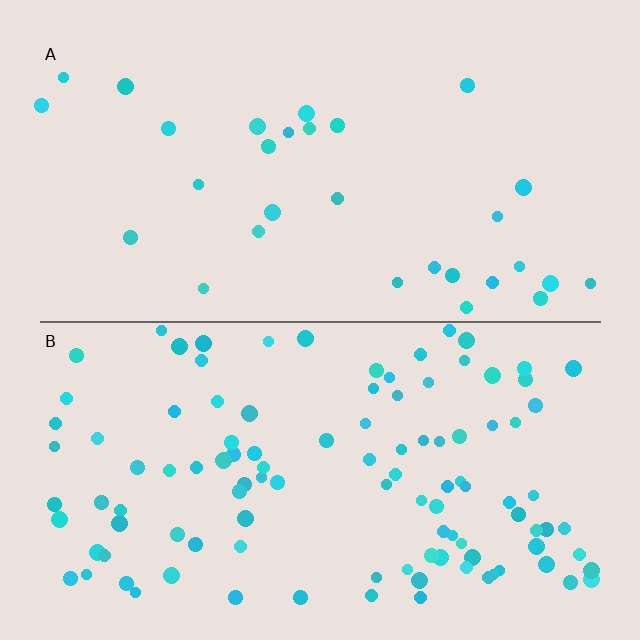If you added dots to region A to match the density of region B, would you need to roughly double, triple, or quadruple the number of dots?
Approximately quadruple.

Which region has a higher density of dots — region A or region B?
B (the bottom).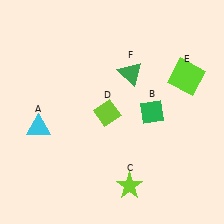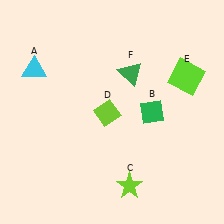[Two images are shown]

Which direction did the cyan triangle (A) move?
The cyan triangle (A) moved up.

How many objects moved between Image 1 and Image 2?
1 object moved between the two images.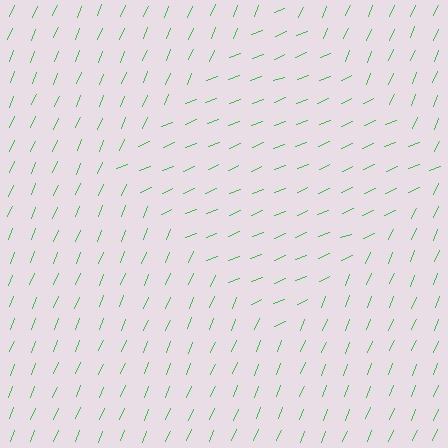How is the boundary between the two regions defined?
The boundary is defined purely by a change in line orientation (approximately 45 degrees difference). All lines are the same color and thickness.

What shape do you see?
I see a diamond.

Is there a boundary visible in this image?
Yes, there is a texture boundary formed by a change in line orientation.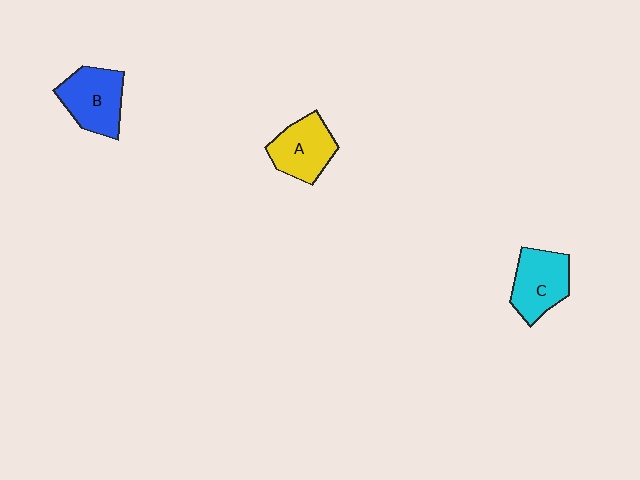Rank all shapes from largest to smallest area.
From largest to smallest: B (blue), C (cyan), A (yellow).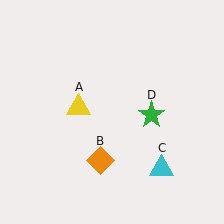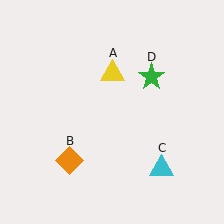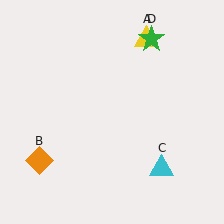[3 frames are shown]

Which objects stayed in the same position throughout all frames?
Cyan triangle (object C) remained stationary.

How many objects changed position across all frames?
3 objects changed position: yellow triangle (object A), orange diamond (object B), green star (object D).